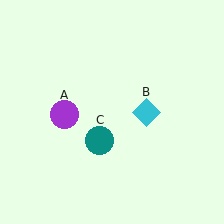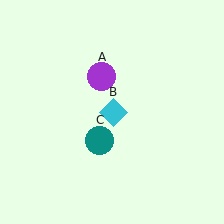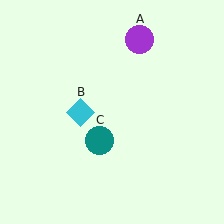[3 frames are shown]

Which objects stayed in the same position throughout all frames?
Teal circle (object C) remained stationary.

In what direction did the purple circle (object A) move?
The purple circle (object A) moved up and to the right.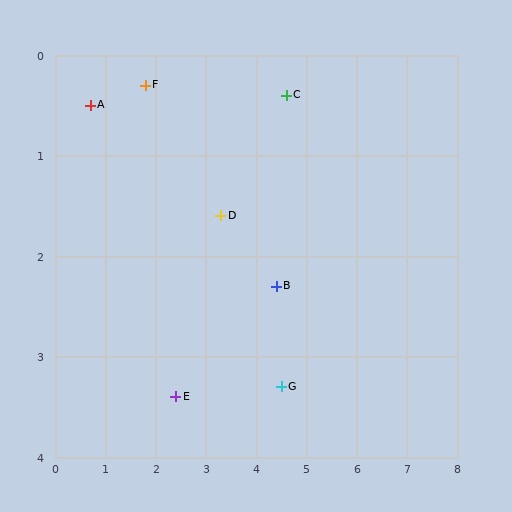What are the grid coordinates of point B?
Point B is at approximately (4.4, 2.3).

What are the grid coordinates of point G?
Point G is at approximately (4.5, 3.3).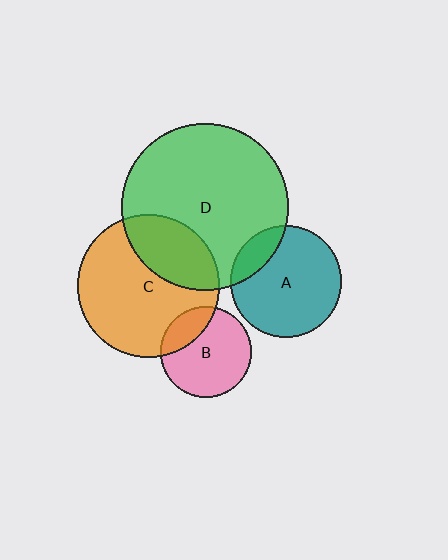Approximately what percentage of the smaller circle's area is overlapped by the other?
Approximately 25%.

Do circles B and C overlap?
Yes.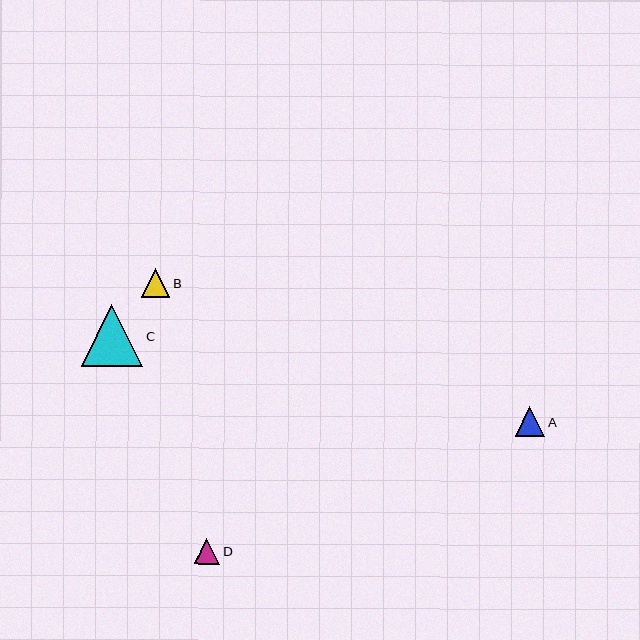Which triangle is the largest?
Triangle C is the largest with a size of approximately 61 pixels.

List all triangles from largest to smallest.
From largest to smallest: C, A, B, D.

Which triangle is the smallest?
Triangle D is the smallest with a size of approximately 26 pixels.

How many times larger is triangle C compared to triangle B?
Triangle C is approximately 2.2 times the size of triangle B.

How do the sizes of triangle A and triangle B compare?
Triangle A and triangle B are approximately the same size.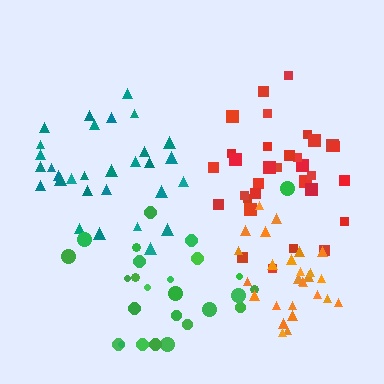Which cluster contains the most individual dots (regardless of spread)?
Red (32).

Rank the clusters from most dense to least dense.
orange, red, teal, green.